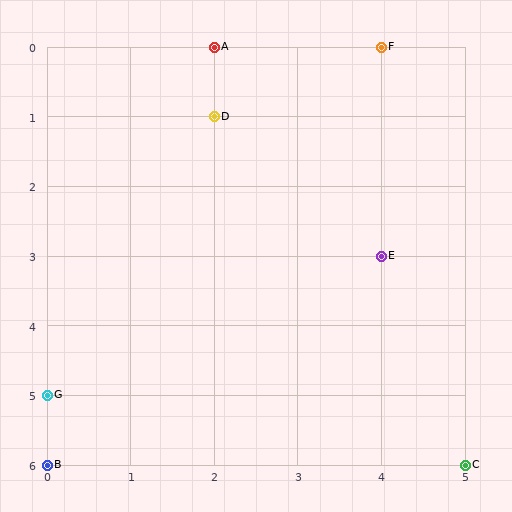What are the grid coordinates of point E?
Point E is at grid coordinates (4, 3).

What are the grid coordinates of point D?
Point D is at grid coordinates (2, 1).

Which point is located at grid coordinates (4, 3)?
Point E is at (4, 3).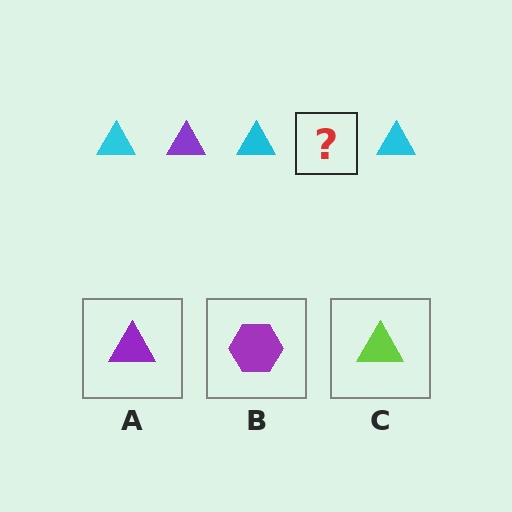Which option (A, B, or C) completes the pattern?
A.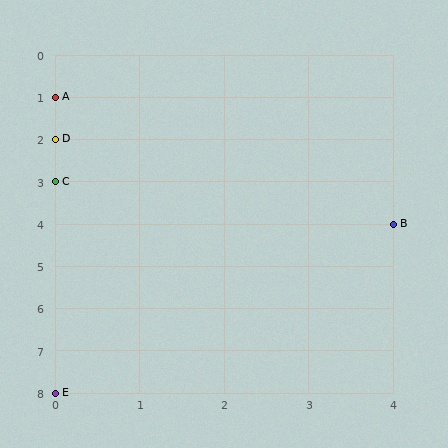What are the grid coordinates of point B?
Point B is at grid coordinates (4, 4).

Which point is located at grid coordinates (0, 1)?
Point A is at (0, 1).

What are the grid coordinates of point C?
Point C is at grid coordinates (0, 3).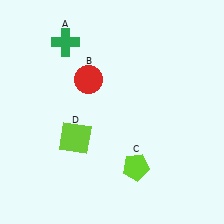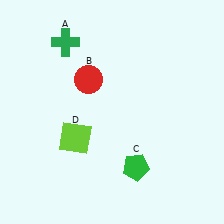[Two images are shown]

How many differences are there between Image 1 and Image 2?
There is 1 difference between the two images.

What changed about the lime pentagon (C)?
In Image 1, C is lime. In Image 2, it changed to green.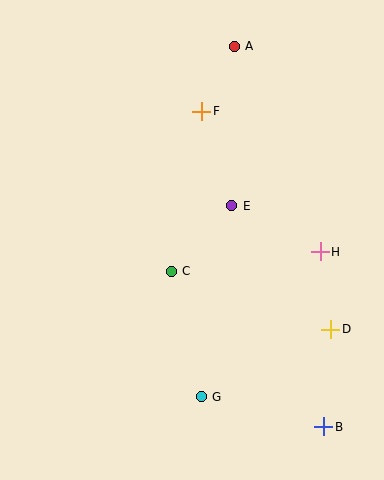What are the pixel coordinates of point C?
Point C is at (171, 271).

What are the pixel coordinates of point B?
Point B is at (324, 427).